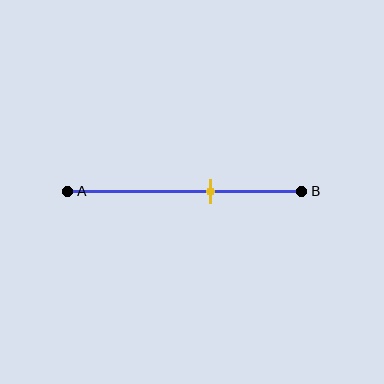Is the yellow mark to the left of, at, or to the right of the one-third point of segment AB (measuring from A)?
The yellow mark is to the right of the one-third point of segment AB.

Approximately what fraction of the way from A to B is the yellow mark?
The yellow mark is approximately 60% of the way from A to B.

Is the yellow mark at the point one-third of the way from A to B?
No, the mark is at about 60% from A, not at the 33% one-third point.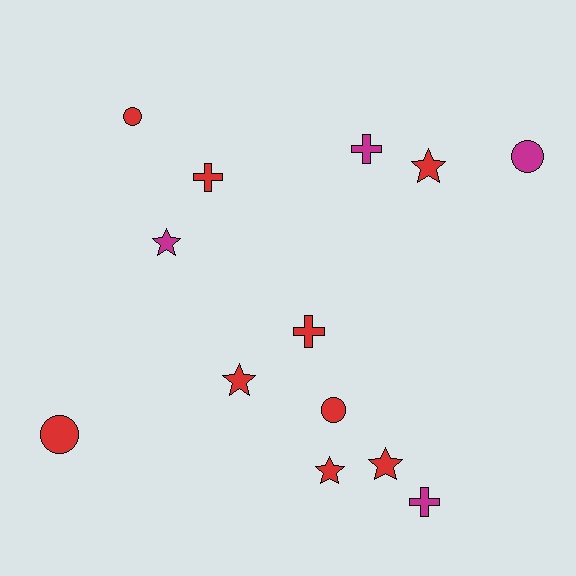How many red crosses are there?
There are 2 red crosses.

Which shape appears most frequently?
Star, with 5 objects.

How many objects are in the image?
There are 13 objects.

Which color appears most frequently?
Red, with 9 objects.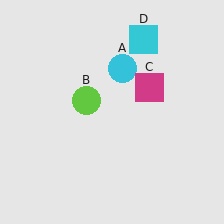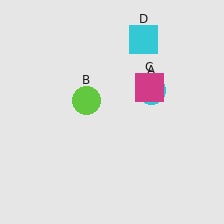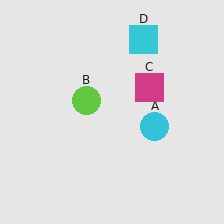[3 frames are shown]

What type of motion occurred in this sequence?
The cyan circle (object A) rotated clockwise around the center of the scene.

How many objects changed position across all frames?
1 object changed position: cyan circle (object A).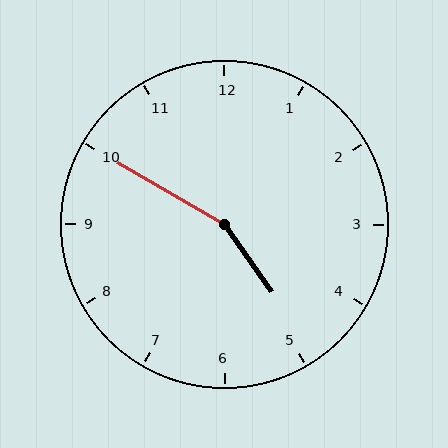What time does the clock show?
4:50.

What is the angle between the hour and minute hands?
Approximately 155 degrees.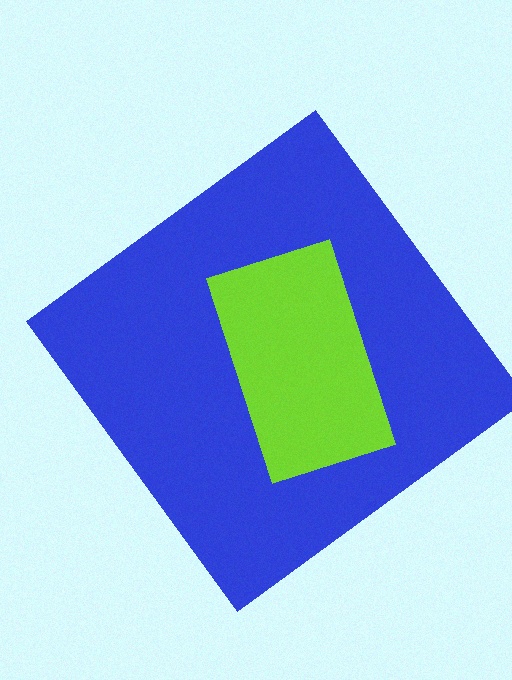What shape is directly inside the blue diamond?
The lime rectangle.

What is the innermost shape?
The lime rectangle.